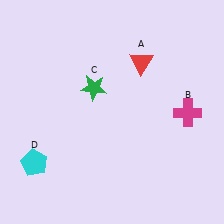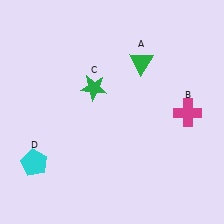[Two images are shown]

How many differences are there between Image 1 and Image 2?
There is 1 difference between the two images.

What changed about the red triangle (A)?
In Image 1, A is red. In Image 2, it changed to green.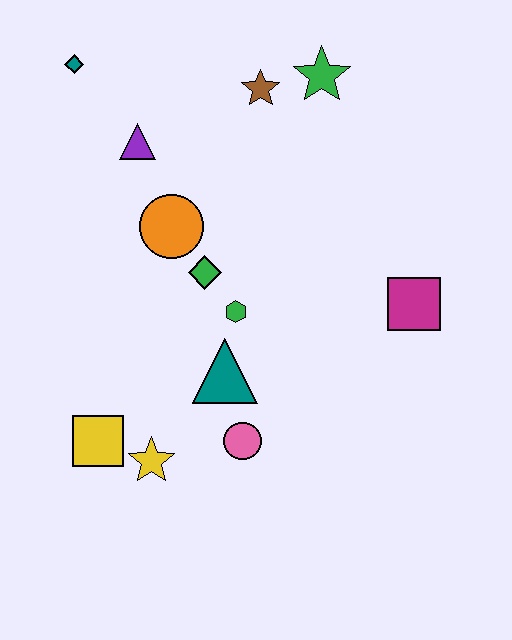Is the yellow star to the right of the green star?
No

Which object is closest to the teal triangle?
The green hexagon is closest to the teal triangle.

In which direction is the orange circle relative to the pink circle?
The orange circle is above the pink circle.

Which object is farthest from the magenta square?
The teal diamond is farthest from the magenta square.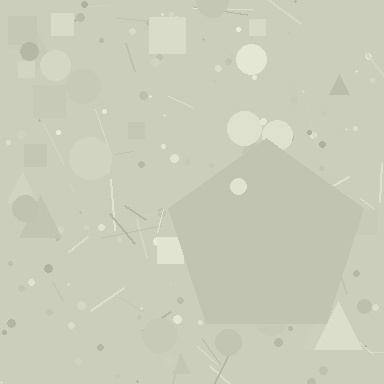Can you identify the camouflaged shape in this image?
The camouflaged shape is a pentagon.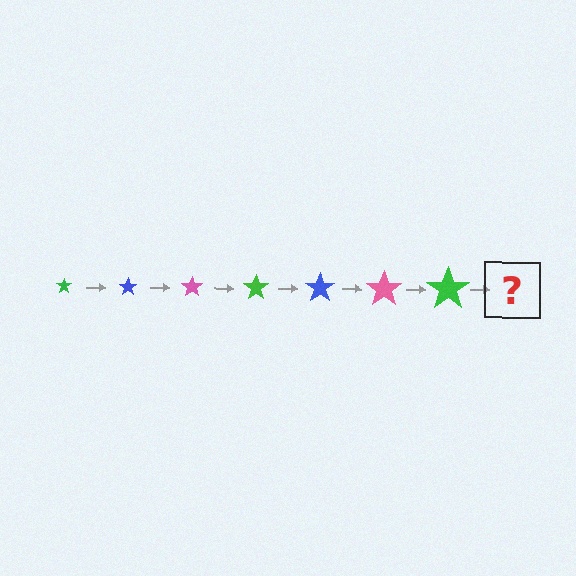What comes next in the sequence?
The next element should be a blue star, larger than the previous one.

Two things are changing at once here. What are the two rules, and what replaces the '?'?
The two rules are that the star grows larger each step and the color cycles through green, blue, and pink. The '?' should be a blue star, larger than the previous one.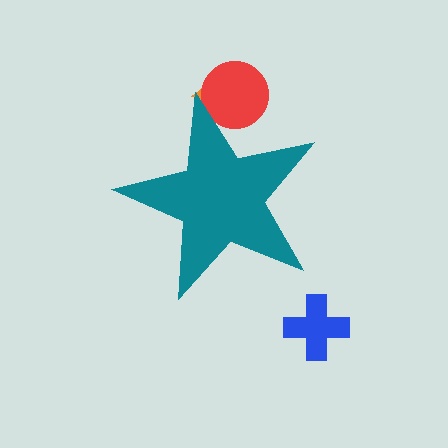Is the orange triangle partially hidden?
Yes, the orange triangle is partially hidden behind the teal star.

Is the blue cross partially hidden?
No, the blue cross is fully visible.